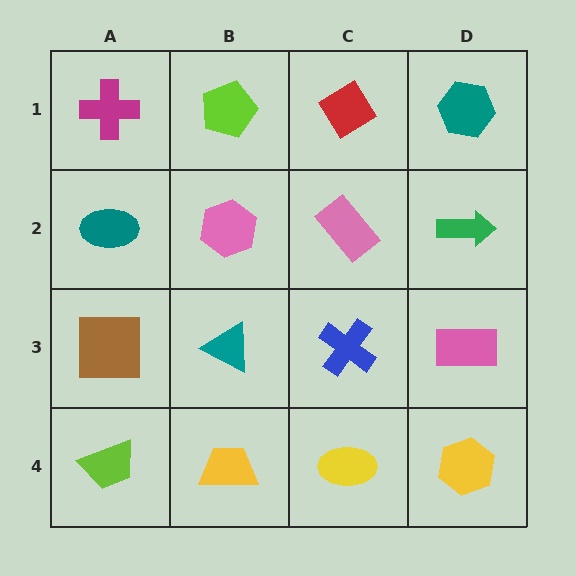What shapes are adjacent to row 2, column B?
A lime pentagon (row 1, column B), a teal triangle (row 3, column B), a teal ellipse (row 2, column A), a pink rectangle (row 2, column C).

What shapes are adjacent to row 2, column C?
A red diamond (row 1, column C), a blue cross (row 3, column C), a pink hexagon (row 2, column B), a green arrow (row 2, column D).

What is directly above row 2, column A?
A magenta cross.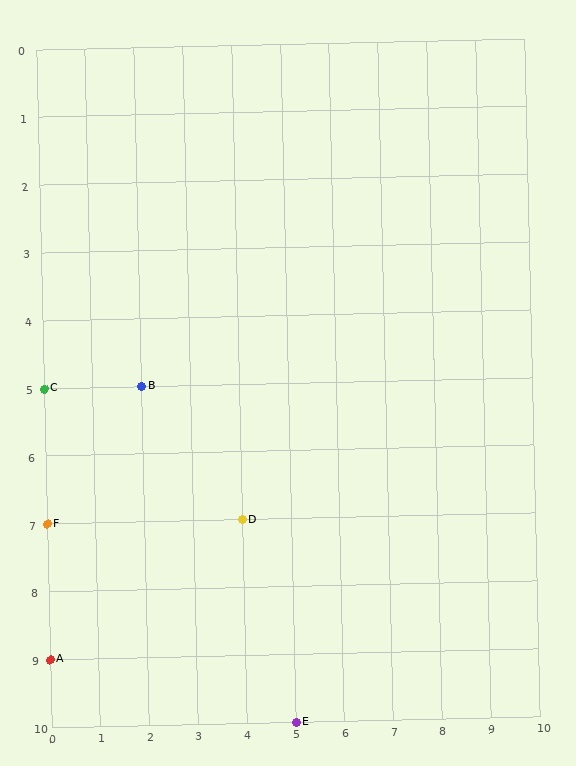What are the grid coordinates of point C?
Point C is at grid coordinates (0, 5).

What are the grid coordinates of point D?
Point D is at grid coordinates (4, 7).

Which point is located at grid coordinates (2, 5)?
Point B is at (2, 5).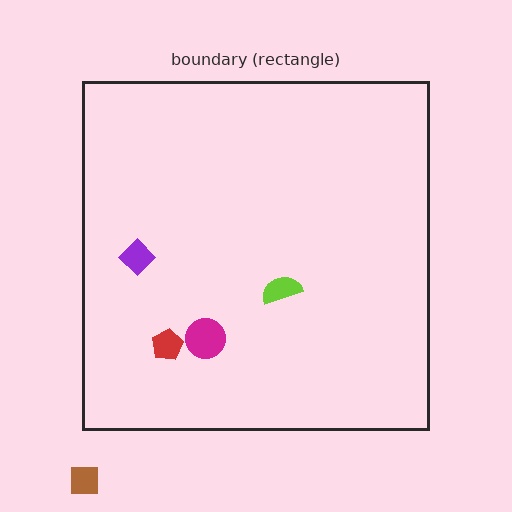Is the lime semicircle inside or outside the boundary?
Inside.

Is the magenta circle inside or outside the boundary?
Inside.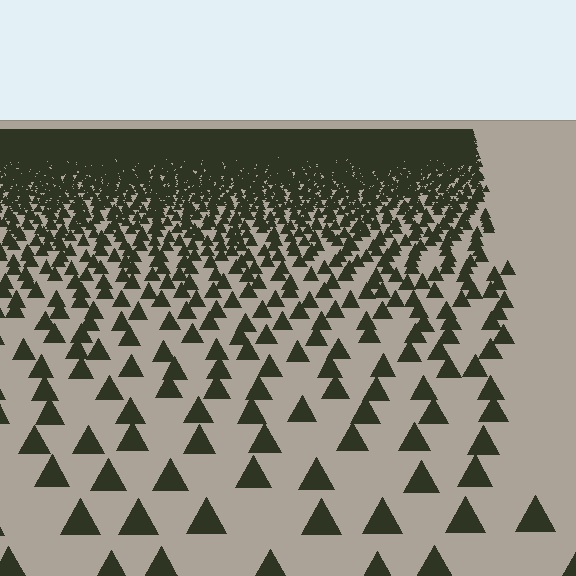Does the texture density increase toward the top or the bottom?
Density increases toward the top.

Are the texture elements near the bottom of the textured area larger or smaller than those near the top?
Larger. Near the bottom, elements are closer to the viewer and appear at a bigger on-screen size.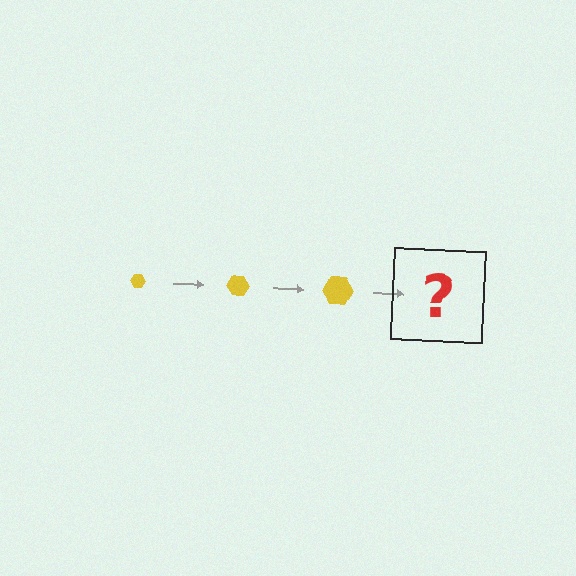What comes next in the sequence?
The next element should be a yellow hexagon, larger than the previous one.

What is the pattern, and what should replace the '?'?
The pattern is that the hexagon gets progressively larger each step. The '?' should be a yellow hexagon, larger than the previous one.